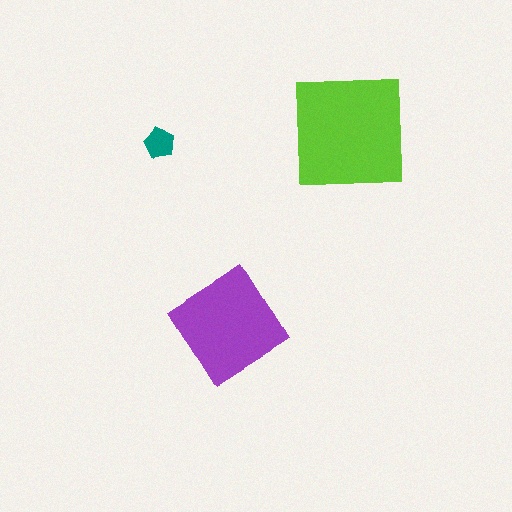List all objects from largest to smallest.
The lime square, the purple diamond, the teal pentagon.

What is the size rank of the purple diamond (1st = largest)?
2nd.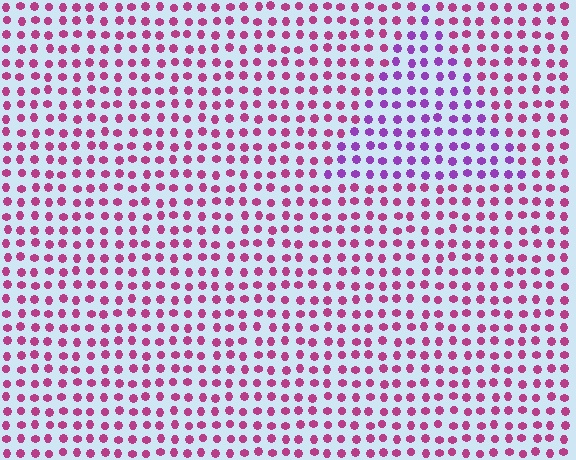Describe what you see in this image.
The image is filled with small magenta elements in a uniform arrangement. A triangle-shaped region is visible where the elements are tinted to a slightly different hue, forming a subtle color boundary.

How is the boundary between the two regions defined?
The boundary is defined purely by a slight shift in hue (about 40 degrees). Spacing, size, and orientation are identical on both sides.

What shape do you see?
I see a triangle.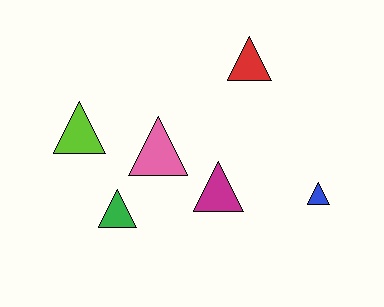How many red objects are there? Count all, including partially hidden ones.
There is 1 red object.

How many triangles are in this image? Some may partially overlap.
There are 6 triangles.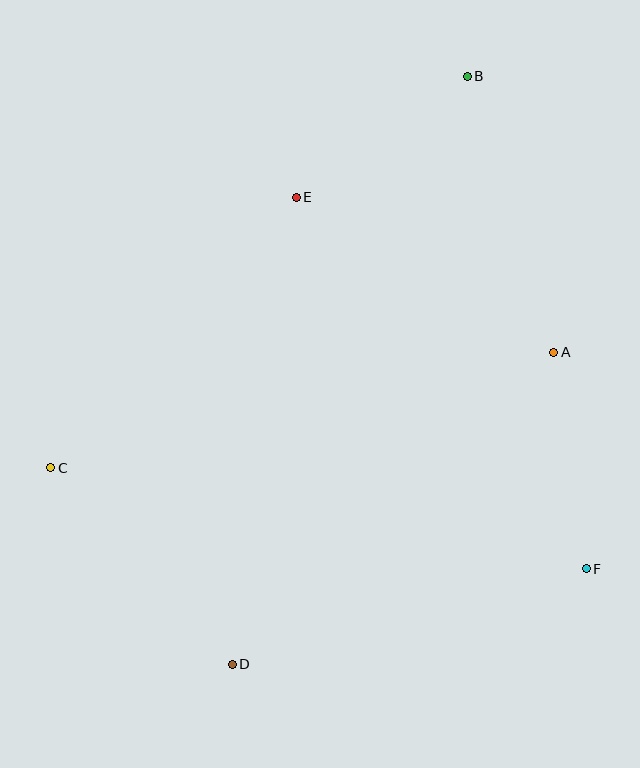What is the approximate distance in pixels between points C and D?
The distance between C and D is approximately 267 pixels.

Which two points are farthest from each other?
Points B and D are farthest from each other.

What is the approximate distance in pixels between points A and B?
The distance between A and B is approximately 289 pixels.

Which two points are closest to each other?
Points B and E are closest to each other.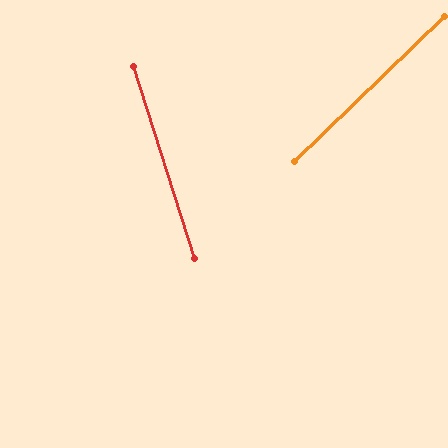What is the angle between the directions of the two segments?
Approximately 64 degrees.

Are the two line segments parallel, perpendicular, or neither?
Neither parallel nor perpendicular — they differ by about 64°.